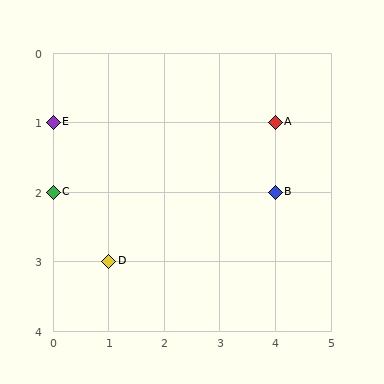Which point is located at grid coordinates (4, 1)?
Point A is at (4, 1).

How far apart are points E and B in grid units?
Points E and B are 4 columns and 1 row apart (about 4.1 grid units diagonally).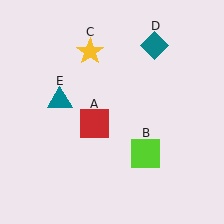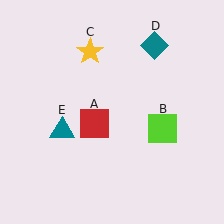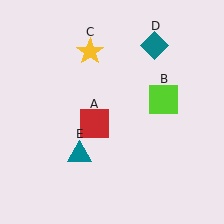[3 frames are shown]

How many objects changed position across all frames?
2 objects changed position: lime square (object B), teal triangle (object E).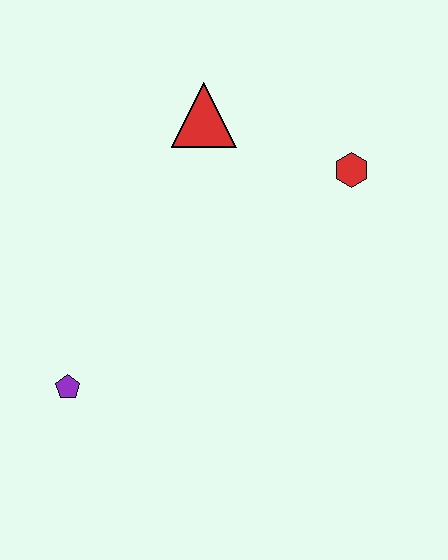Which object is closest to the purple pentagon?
The red triangle is closest to the purple pentagon.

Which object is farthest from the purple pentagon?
The red hexagon is farthest from the purple pentagon.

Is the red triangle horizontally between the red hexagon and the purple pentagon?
Yes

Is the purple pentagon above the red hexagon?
No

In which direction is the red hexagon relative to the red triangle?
The red hexagon is to the right of the red triangle.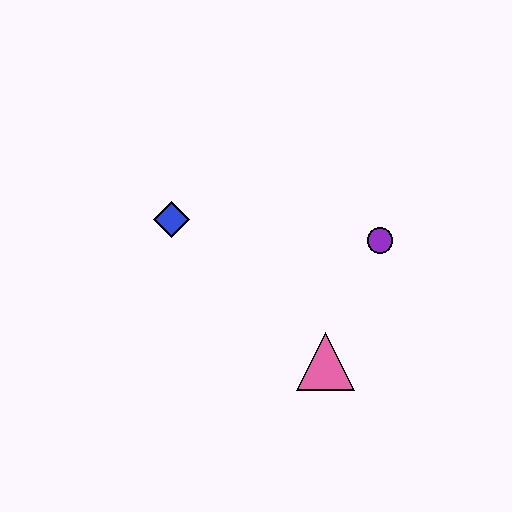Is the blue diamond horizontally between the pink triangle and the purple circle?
No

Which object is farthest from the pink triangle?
The blue diamond is farthest from the pink triangle.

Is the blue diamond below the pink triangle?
No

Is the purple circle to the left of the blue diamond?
No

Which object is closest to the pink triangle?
The purple circle is closest to the pink triangle.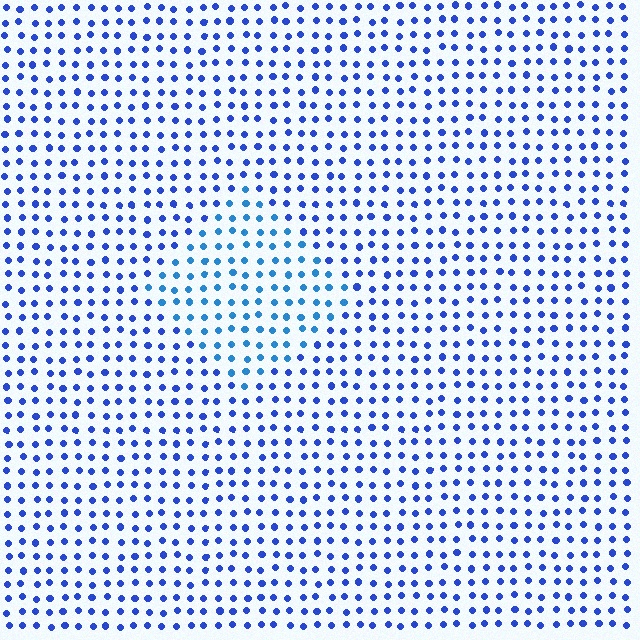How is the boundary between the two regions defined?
The boundary is defined purely by a slight shift in hue (about 24 degrees). Spacing, size, and orientation are identical on both sides.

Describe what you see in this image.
The image is filled with small blue elements in a uniform arrangement. A diamond-shaped region is visible where the elements are tinted to a slightly different hue, forming a subtle color boundary.